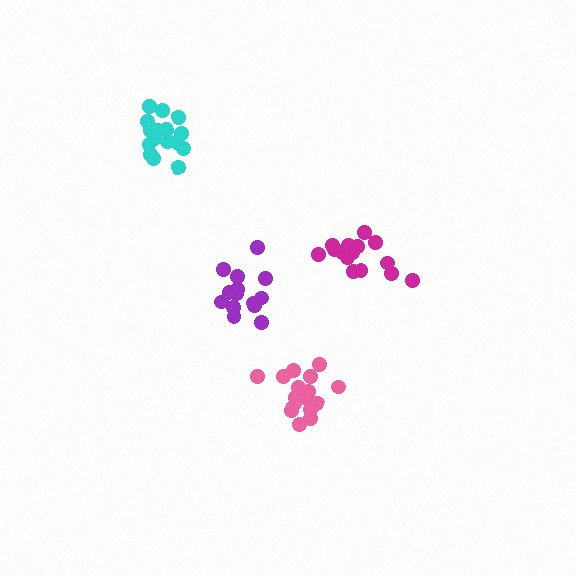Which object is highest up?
The cyan cluster is topmost.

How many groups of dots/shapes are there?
There are 4 groups.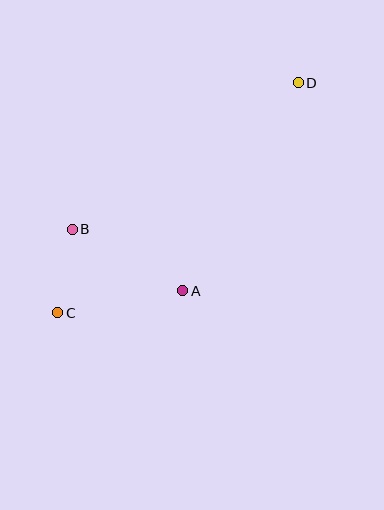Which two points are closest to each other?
Points B and C are closest to each other.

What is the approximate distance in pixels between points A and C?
The distance between A and C is approximately 127 pixels.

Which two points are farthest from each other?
Points C and D are farthest from each other.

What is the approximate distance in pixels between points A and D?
The distance between A and D is approximately 238 pixels.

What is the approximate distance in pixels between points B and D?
The distance between B and D is approximately 269 pixels.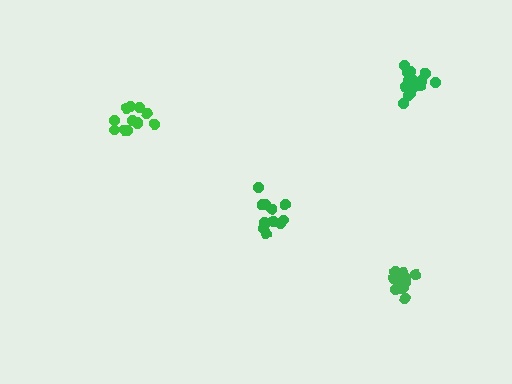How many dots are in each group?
Group 1: 12 dots, Group 2: 12 dots, Group 3: 14 dots, Group 4: 16 dots (54 total).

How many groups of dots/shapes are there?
There are 4 groups.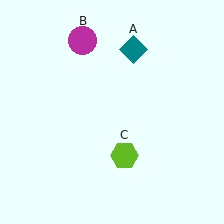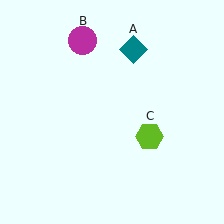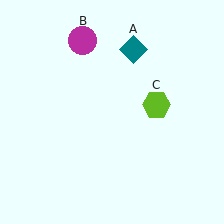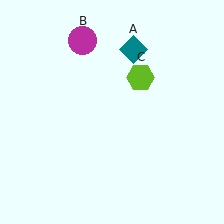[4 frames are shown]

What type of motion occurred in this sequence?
The lime hexagon (object C) rotated counterclockwise around the center of the scene.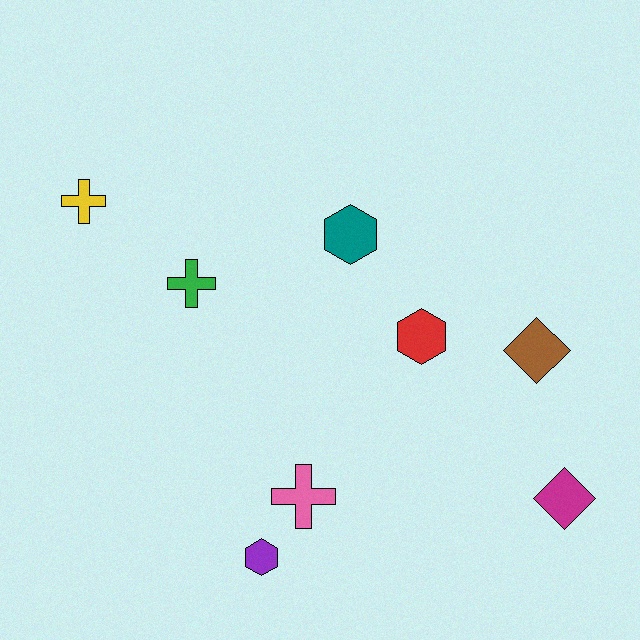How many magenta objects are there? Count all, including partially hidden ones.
There is 1 magenta object.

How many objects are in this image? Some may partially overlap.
There are 8 objects.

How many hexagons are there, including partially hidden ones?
There are 3 hexagons.